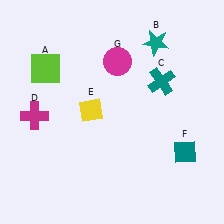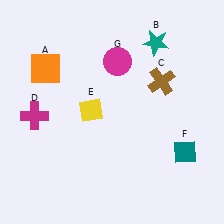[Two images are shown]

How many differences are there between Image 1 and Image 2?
There are 2 differences between the two images.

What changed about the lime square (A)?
In Image 1, A is lime. In Image 2, it changed to orange.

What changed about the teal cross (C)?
In Image 1, C is teal. In Image 2, it changed to brown.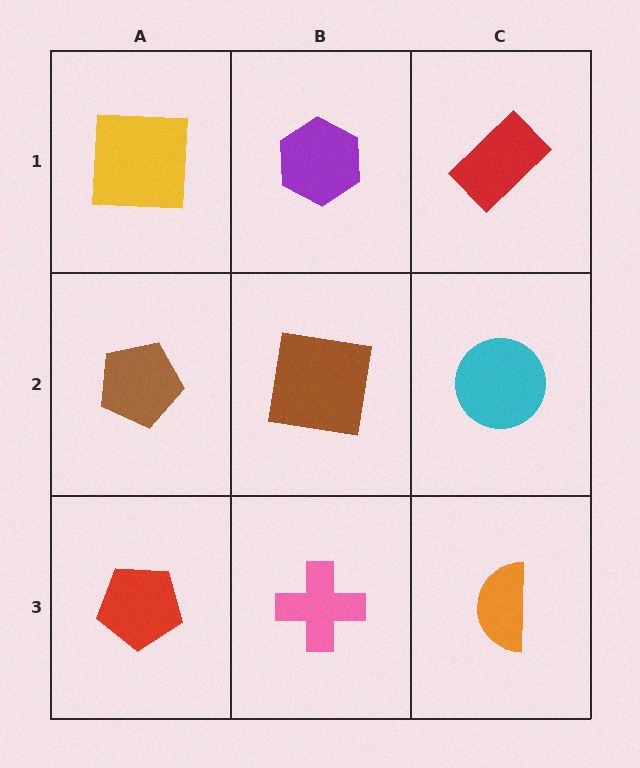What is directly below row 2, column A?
A red pentagon.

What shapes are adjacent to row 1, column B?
A brown square (row 2, column B), a yellow square (row 1, column A), a red rectangle (row 1, column C).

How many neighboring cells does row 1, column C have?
2.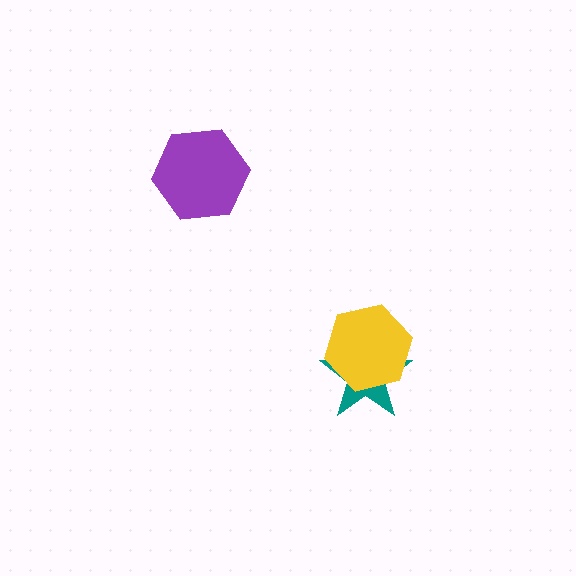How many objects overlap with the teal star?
1 object overlaps with the teal star.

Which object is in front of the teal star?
The yellow hexagon is in front of the teal star.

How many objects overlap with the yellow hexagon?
1 object overlaps with the yellow hexagon.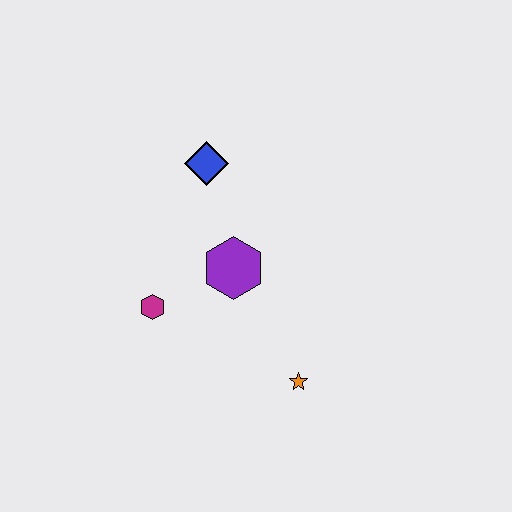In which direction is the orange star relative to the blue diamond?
The orange star is below the blue diamond.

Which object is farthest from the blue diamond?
The orange star is farthest from the blue diamond.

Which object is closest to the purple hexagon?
The magenta hexagon is closest to the purple hexagon.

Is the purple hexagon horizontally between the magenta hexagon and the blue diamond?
No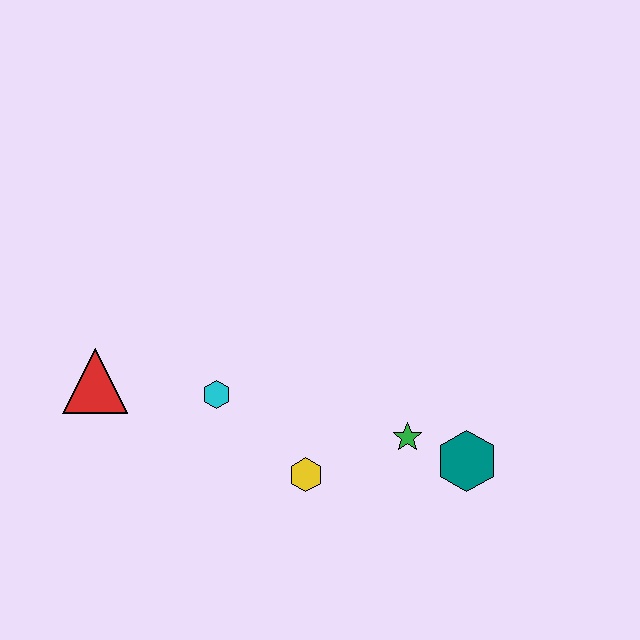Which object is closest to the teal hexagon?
The green star is closest to the teal hexagon.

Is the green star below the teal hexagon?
No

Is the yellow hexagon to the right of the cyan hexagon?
Yes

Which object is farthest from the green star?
The red triangle is farthest from the green star.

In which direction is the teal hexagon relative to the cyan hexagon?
The teal hexagon is to the right of the cyan hexagon.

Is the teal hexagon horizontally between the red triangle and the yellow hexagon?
No